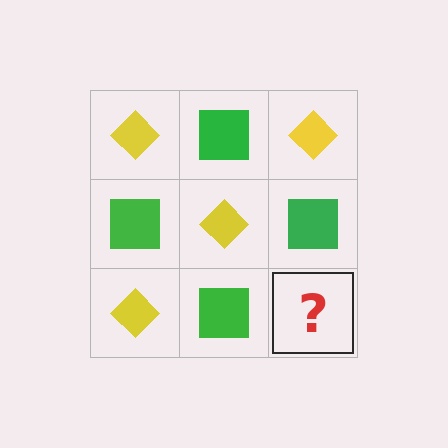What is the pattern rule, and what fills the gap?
The rule is that it alternates yellow diamond and green square in a checkerboard pattern. The gap should be filled with a yellow diamond.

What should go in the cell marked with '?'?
The missing cell should contain a yellow diamond.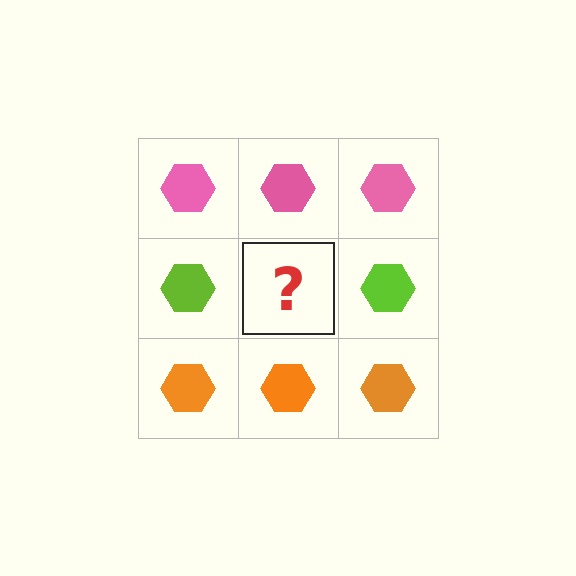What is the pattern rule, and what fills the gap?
The rule is that each row has a consistent color. The gap should be filled with a lime hexagon.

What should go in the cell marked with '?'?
The missing cell should contain a lime hexagon.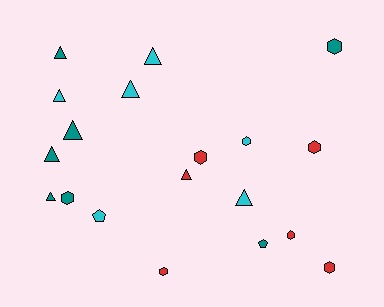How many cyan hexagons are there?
There is 1 cyan hexagon.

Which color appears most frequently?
Teal, with 7 objects.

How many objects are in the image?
There are 19 objects.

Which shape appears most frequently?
Triangle, with 9 objects.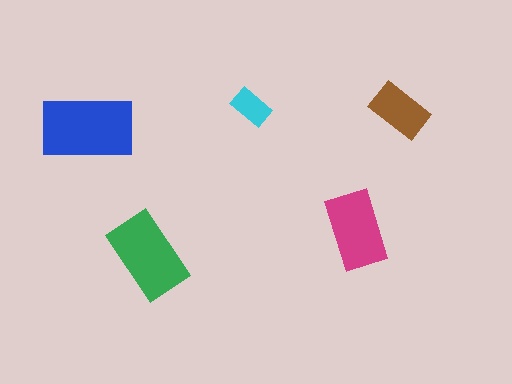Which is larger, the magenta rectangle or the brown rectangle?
The magenta one.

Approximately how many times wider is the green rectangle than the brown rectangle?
About 1.5 times wider.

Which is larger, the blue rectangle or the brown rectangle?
The blue one.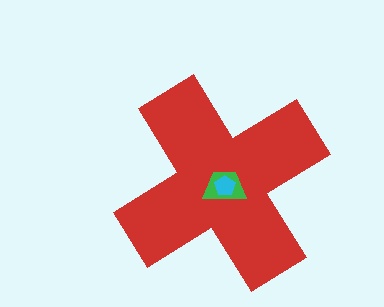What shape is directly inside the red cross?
The green trapezoid.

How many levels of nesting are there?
3.